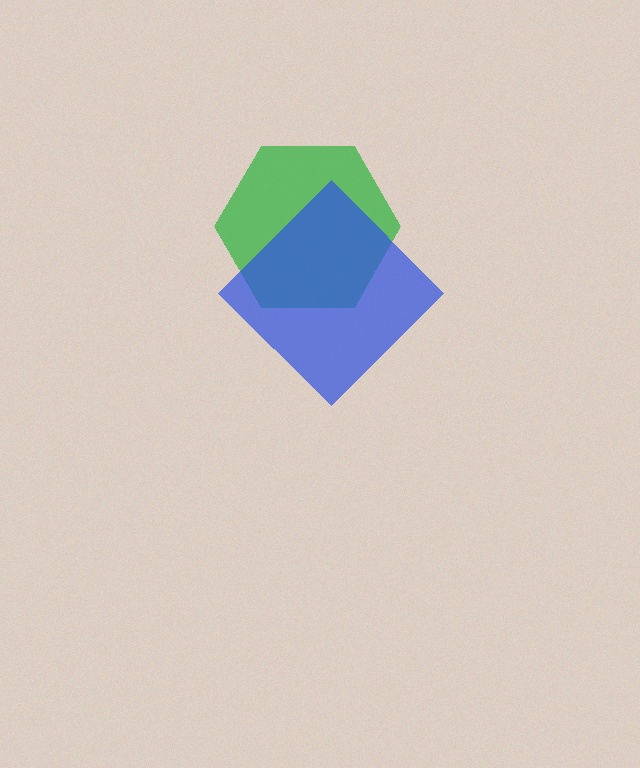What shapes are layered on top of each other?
The layered shapes are: a green hexagon, a blue diamond.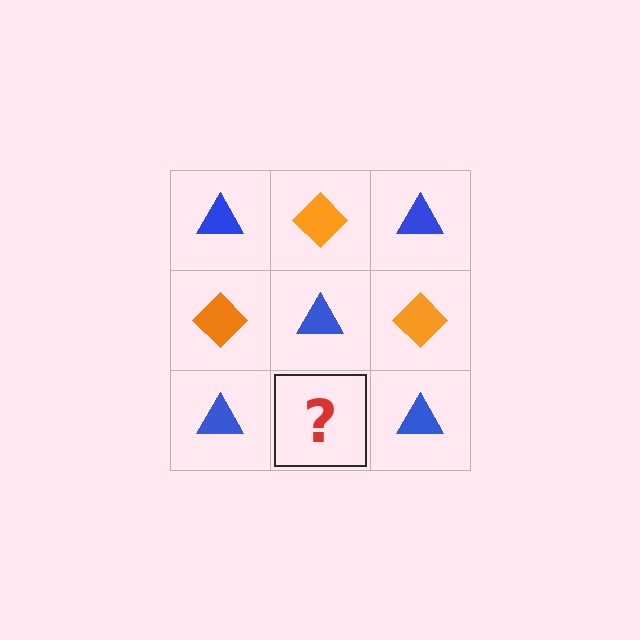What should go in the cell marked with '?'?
The missing cell should contain an orange diamond.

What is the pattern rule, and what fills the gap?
The rule is that it alternates blue triangle and orange diamond in a checkerboard pattern. The gap should be filled with an orange diamond.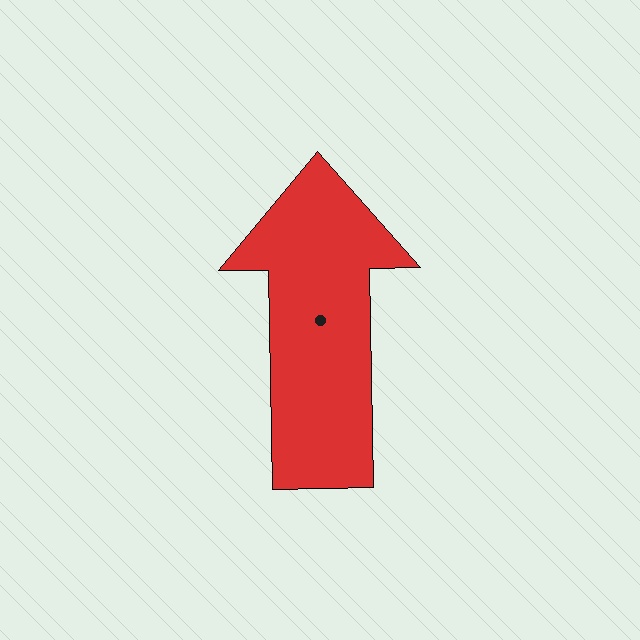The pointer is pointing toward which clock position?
Roughly 12 o'clock.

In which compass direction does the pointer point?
North.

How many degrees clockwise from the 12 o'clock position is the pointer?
Approximately 359 degrees.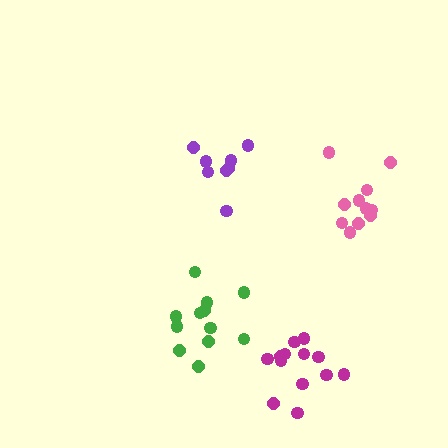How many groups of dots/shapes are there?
There are 4 groups.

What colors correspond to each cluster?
The clusters are colored: pink, purple, green, magenta.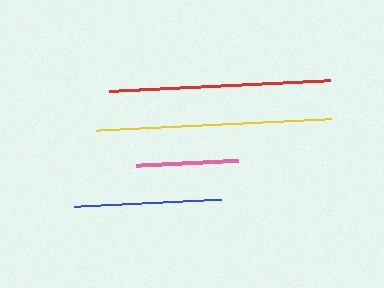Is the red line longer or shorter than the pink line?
The red line is longer than the pink line.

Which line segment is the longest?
The yellow line is the longest at approximately 235 pixels.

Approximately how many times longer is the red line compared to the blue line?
The red line is approximately 1.5 times the length of the blue line.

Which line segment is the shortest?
The pink line is the shortest at approximately 103 pixels.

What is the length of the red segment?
The red segment is approximately 221 pixels long.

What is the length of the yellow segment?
The yellow segment is approximately 235 pixels long.